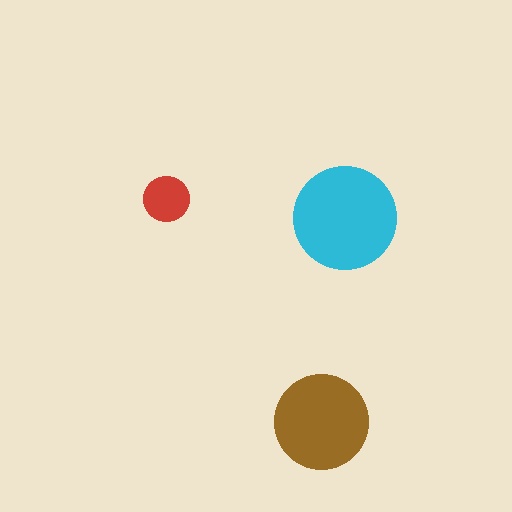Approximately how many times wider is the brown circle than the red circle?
About 2 times wider.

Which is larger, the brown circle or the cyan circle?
The cyan one.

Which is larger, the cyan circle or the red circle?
The cyan one.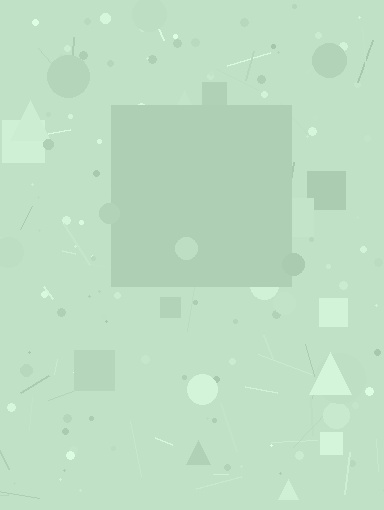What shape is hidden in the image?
A square is hidden in the image.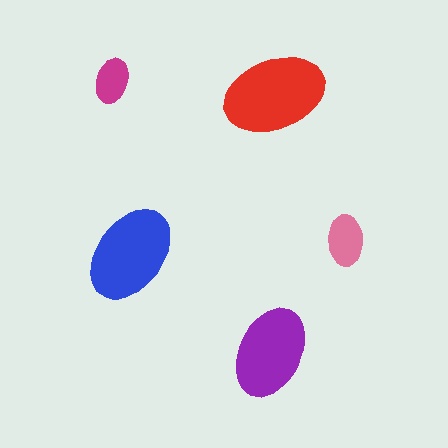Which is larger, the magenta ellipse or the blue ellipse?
The blue one.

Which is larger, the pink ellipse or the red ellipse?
The red one.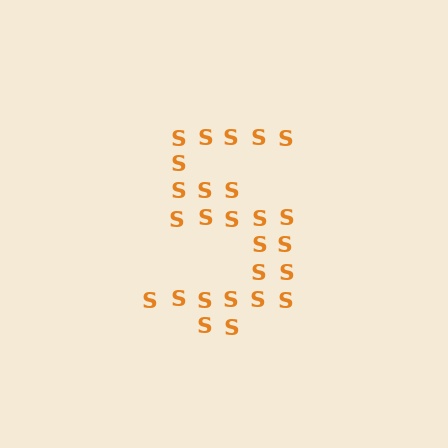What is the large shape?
The large shape is the digit 5.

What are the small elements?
The small elements are letter S's.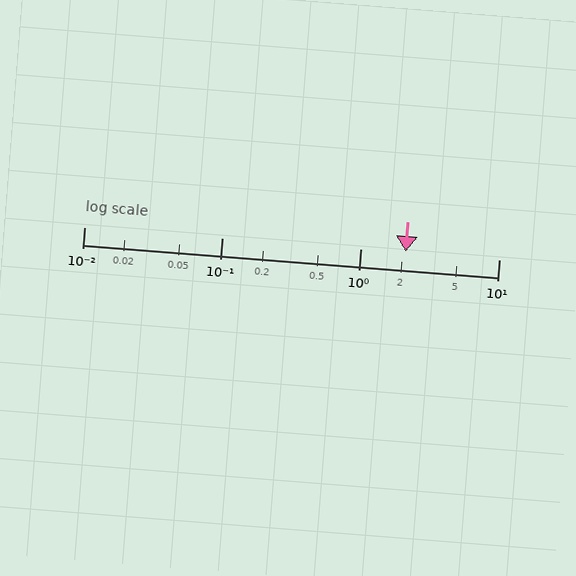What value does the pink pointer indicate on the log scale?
The pointer indicates approximately 2.1.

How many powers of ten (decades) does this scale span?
The scale spans 3 decades, from 0.01 to 10.